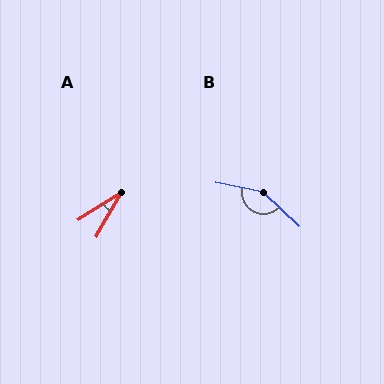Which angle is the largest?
B, at approximately 148 degrees.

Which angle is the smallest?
A, at approximately 27 degrees.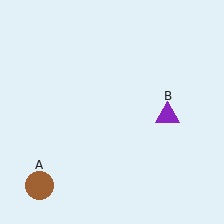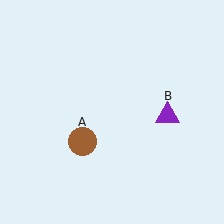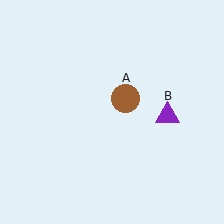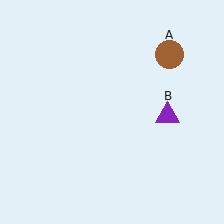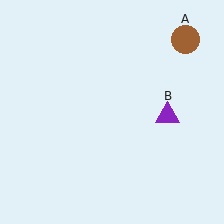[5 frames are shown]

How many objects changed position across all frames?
1 object changed position: brown circle (object A).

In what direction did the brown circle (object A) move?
The brown circle (object A) moved up and to the right.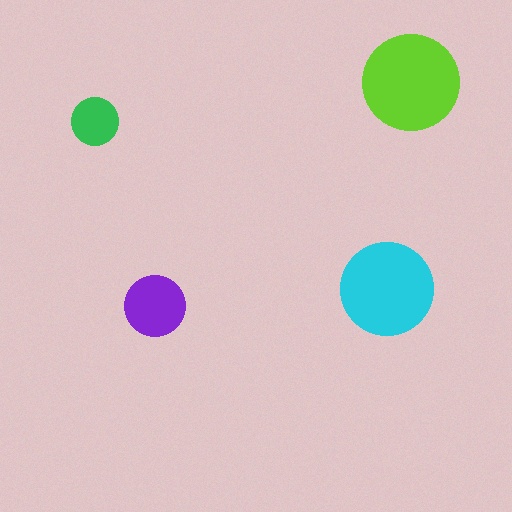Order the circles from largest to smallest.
the lime one, the cyan one, the purple one, the green one.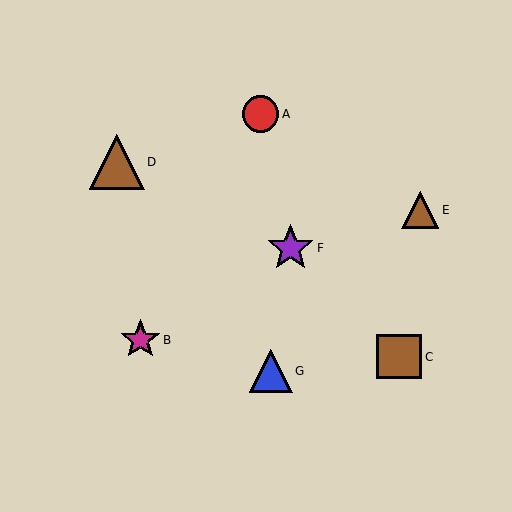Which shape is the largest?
The brown triangle (labeled D) is the largest.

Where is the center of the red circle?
The center of the red circle is at (260, 114).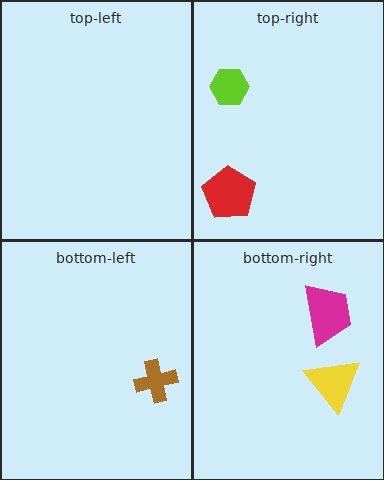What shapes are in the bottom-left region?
The brown cross.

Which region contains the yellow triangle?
The bottom-right region.